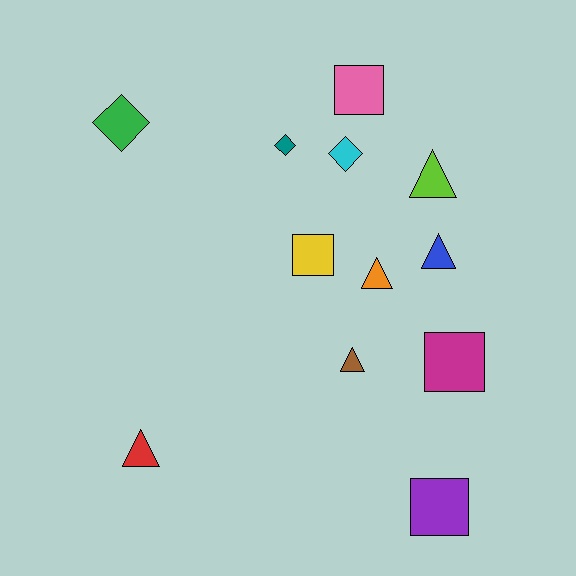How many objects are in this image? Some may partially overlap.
There are 12 objects.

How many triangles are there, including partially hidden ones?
There are 5 triangles.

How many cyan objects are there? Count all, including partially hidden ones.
There is 1 cyan object.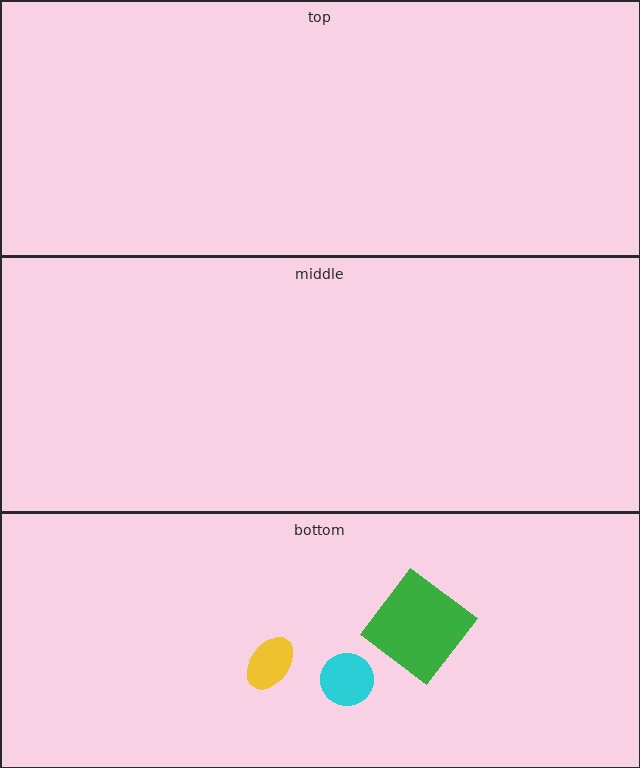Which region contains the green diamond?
The bottom region.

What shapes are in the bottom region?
The cyan circle, the green diamond, the yellow ellipse.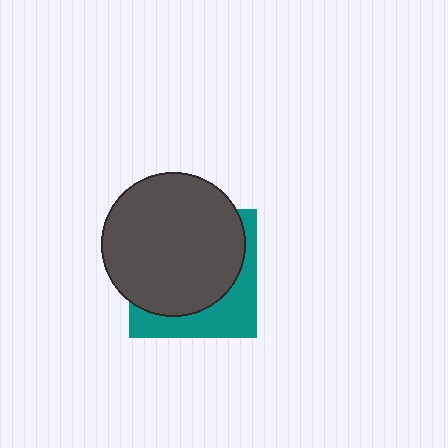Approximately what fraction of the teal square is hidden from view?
Roughly 68% of the teal square is hidden behind the dark gray circle.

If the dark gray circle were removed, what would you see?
You would see the complete teal square.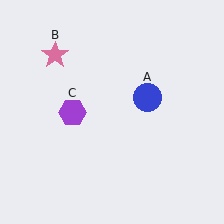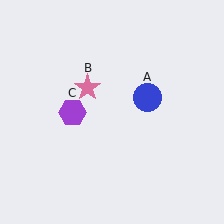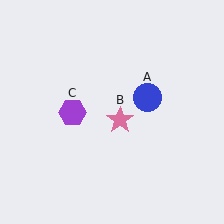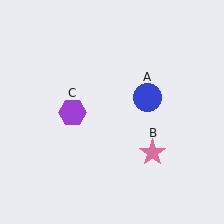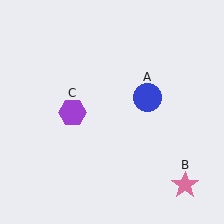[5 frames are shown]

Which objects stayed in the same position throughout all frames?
Blue circle (object A) and purple hexagon (object C) remained stationary.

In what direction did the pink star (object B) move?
The pink star (object B) moved down and to the right.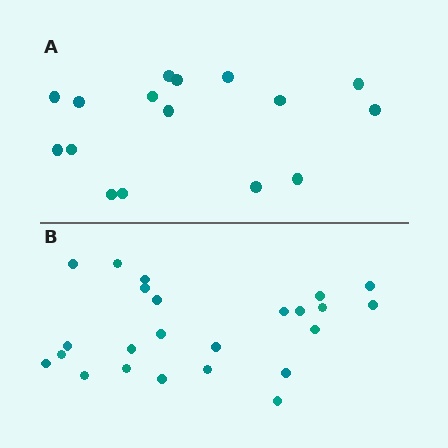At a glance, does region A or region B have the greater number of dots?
Region B (the bottom region) has more dots.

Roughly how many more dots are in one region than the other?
Region B has roughly 8 or so more dots than region A.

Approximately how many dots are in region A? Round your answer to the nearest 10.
About 20 dots. (The exact count is 16, which rounds to 20.)